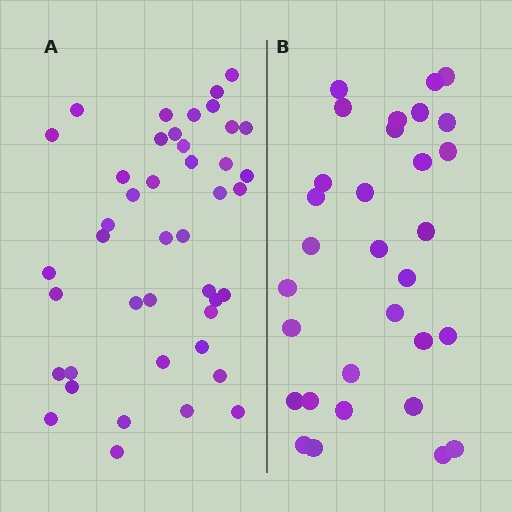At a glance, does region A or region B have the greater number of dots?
Region A (the left region) has more dots.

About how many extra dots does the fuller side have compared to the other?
Region A has roughly 12 or so more dots than region B.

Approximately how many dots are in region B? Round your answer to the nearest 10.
About 30 dots. (The exact count is 31, which rounds to 30.)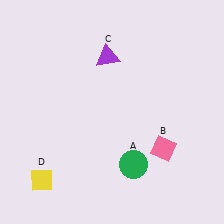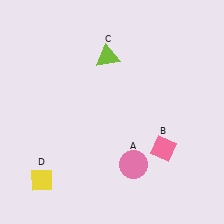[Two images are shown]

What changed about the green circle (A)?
In Image 1, A is green. In Image 2, it changed to pink.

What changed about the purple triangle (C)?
In Image 1, C is purple. In Image 2, it changed to lime.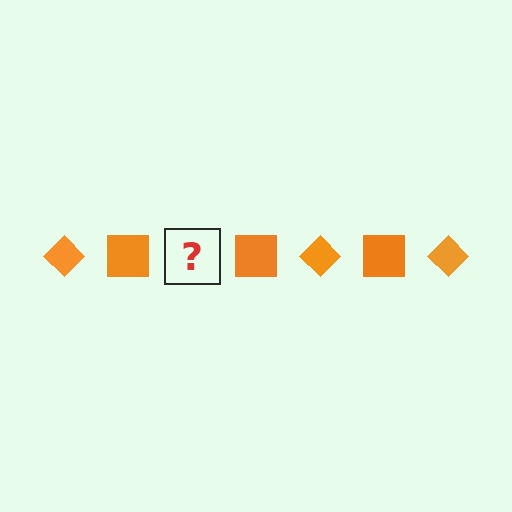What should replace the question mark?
The question mark should be replaced with an orange diamond.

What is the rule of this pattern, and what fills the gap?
The rule is that the pattern cycles through diamond, square shapes in orange. The gap should be filled with an orange diamond.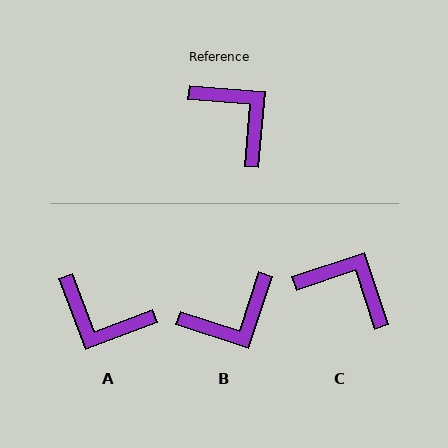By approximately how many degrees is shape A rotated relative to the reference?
Approximately 155 degrees clockwise.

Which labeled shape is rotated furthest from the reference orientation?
A, about 155 degrees away.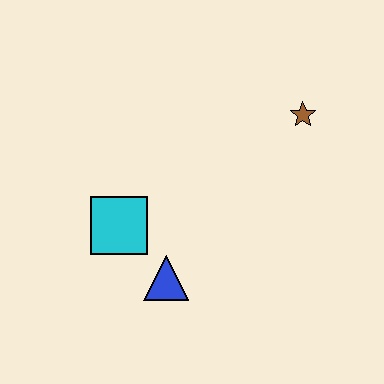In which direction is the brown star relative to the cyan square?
The brown star is to the right of the cyan square.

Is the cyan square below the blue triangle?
No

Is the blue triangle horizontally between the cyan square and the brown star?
Yes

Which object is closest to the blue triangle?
The cyan square is closest to the blue triangle.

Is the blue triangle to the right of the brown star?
No